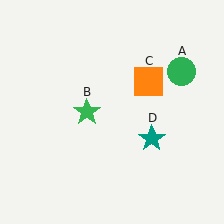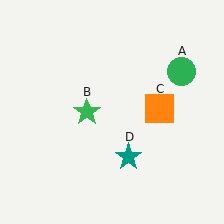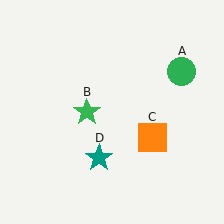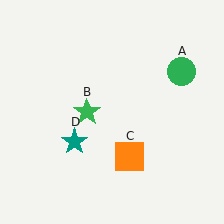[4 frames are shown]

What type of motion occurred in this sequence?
The orange square (object C), teal star (object D) rotated clockwise around the center of the scene.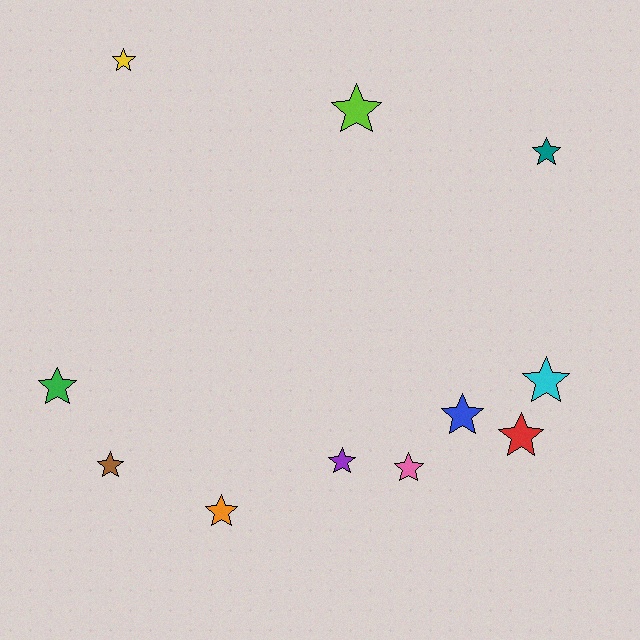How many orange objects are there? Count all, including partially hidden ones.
There is 1 orange object.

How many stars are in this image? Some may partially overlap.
There are 11 stars.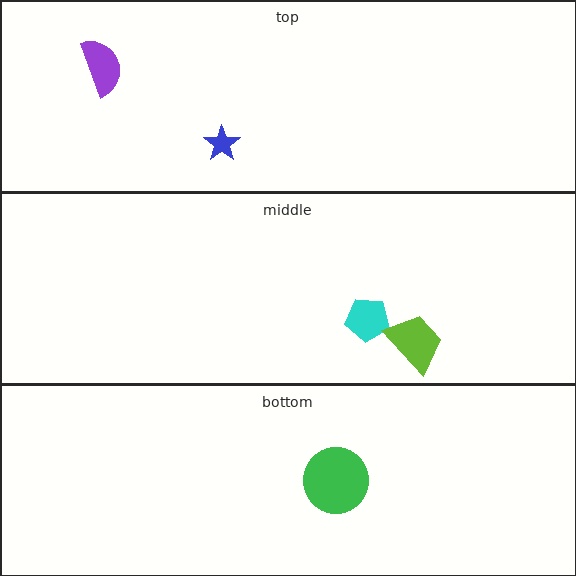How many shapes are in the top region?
2.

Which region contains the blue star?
The top region.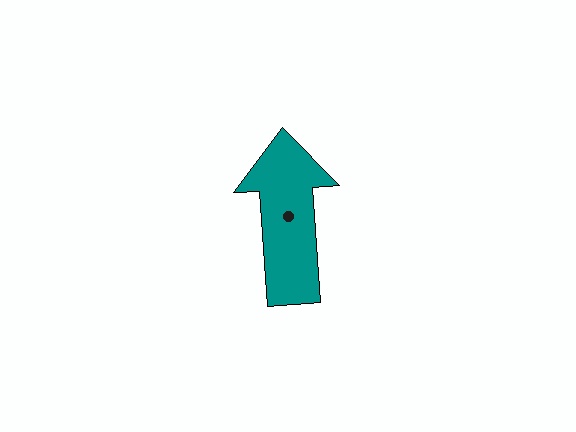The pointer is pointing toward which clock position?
Roughly 12 o'clock.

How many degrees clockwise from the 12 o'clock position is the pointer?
Approximately 356 degrees.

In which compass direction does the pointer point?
North.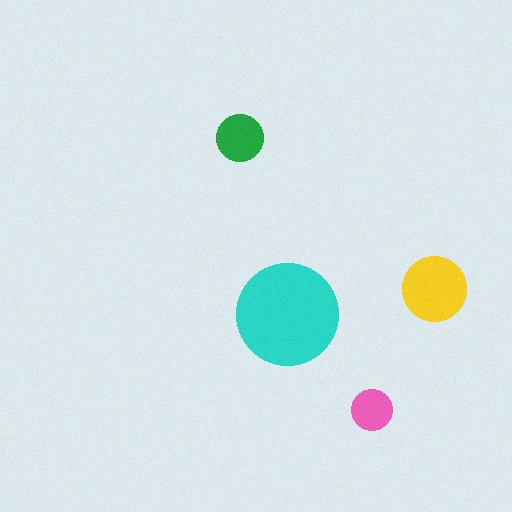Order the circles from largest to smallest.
the cyan one, the yellow one, the green one, the pink one.